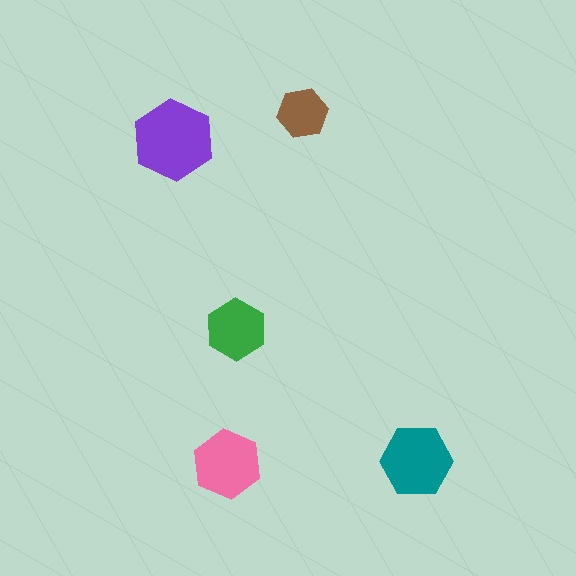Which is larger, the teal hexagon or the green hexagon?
The teal one.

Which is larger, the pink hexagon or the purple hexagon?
The purple one.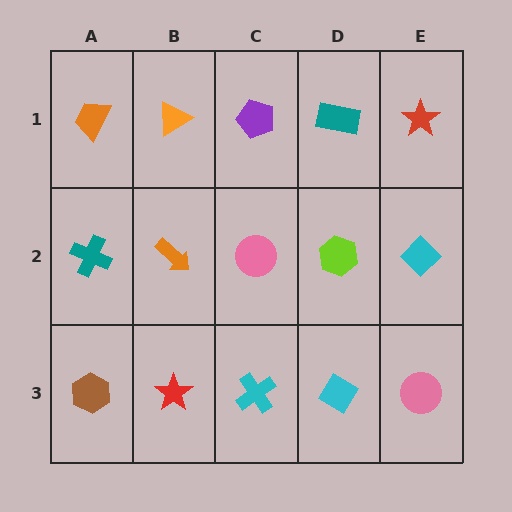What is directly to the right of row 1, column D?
A red star.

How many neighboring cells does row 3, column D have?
3.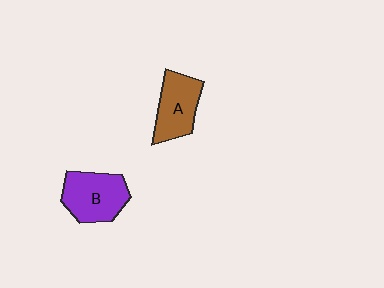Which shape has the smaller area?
Shape A (brown).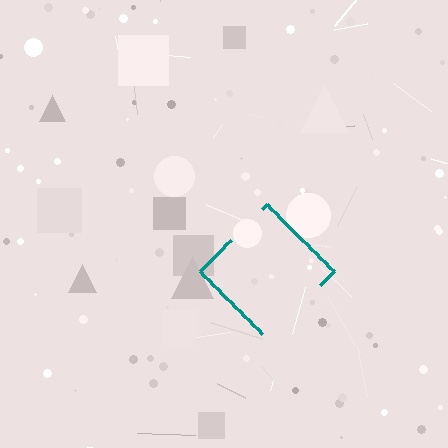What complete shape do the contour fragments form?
The contour fragments form a diamond.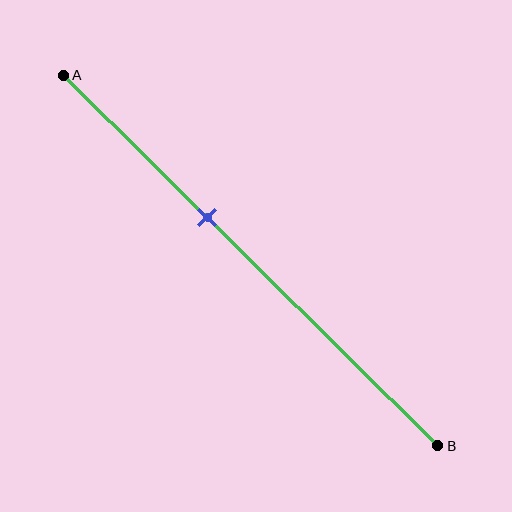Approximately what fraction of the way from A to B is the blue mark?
The blue mark is approximately 40% of the way from A to B.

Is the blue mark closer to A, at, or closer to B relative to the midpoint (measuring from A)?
The blue mark is closer to point A than the midpoint of segment AB.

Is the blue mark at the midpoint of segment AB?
No, the mark is at about 40% from A, not at the 50% midpoint.